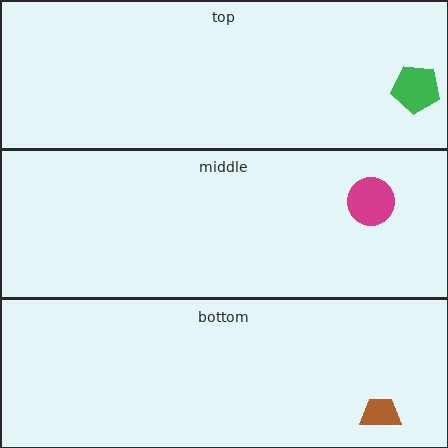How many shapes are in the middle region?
1.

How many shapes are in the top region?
1.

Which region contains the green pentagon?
The top region.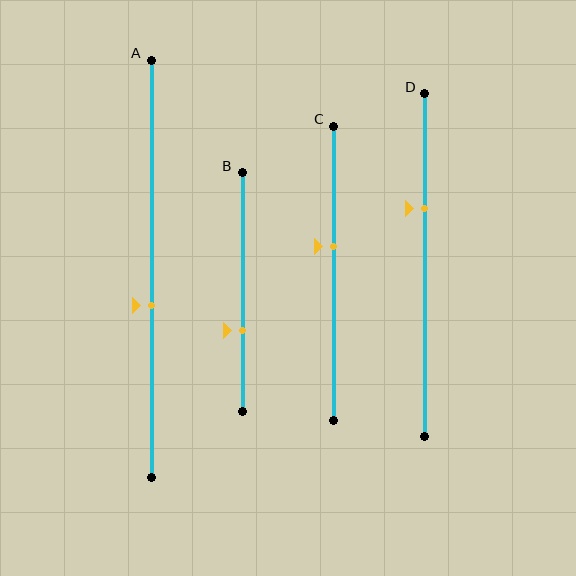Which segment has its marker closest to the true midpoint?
Segment A has its marker closest to the true midpoint.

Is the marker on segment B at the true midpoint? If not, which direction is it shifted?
No, the marker on segment B is shifted downward by about 16% of the segment length.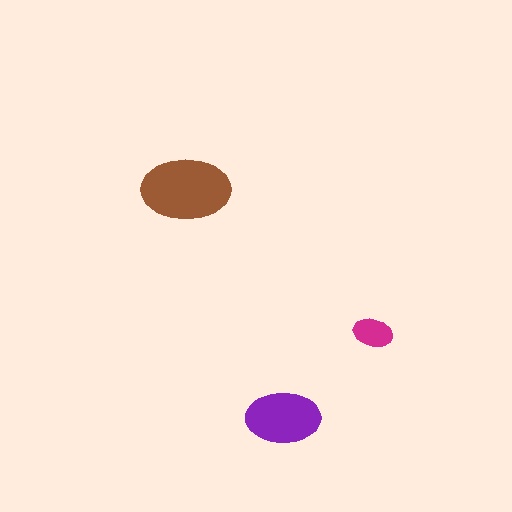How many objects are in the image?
There are 3 objects in the image.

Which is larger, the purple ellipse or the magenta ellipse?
The purple one.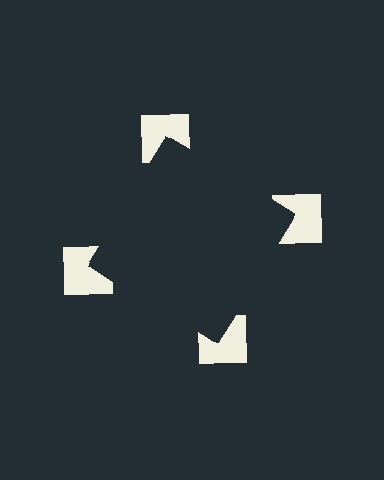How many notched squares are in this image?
There are 4 — one at each vertex of the illusory square.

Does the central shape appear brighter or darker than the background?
It typically appears slightly darker than the background, even though no actual brightness change is drawn.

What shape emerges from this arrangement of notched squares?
An illusory square — its edges are inferred from the aligned wedge cuts in the notched squares, not physically drawn.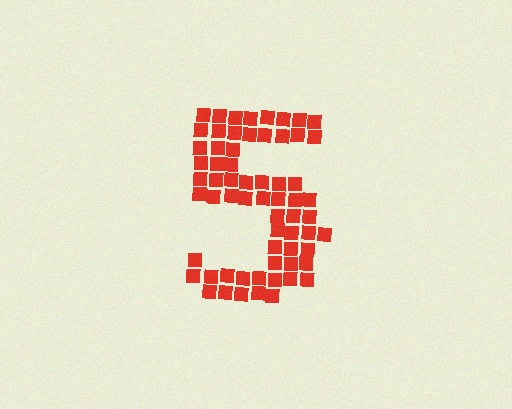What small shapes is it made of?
It is made of small squares.